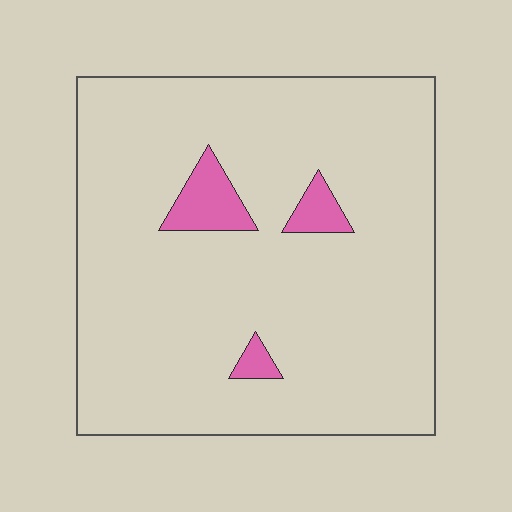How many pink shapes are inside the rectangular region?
3.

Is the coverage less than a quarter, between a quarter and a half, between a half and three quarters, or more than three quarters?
Less than a quarter.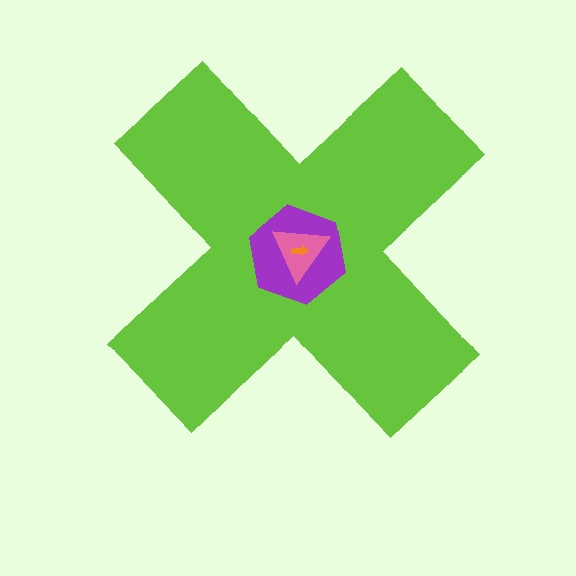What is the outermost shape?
The lime cross.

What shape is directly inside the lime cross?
The purple hexagon.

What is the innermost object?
The orange arrow.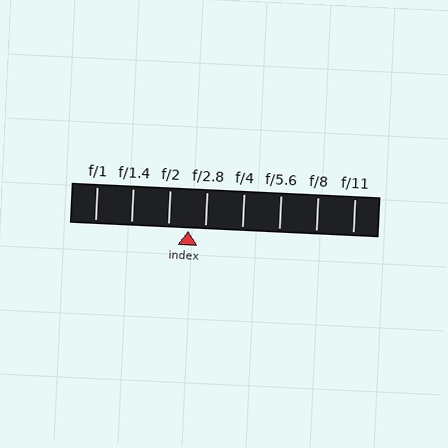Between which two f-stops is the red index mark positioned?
The index mark is between f/2 and f/2.8.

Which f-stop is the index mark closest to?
The index mark is closest to f/2.8.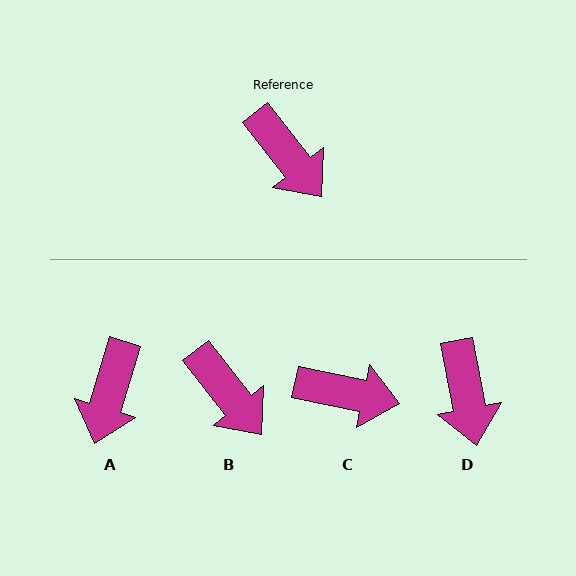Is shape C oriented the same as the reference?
No, it is off by about 40 degrees.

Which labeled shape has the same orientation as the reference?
B.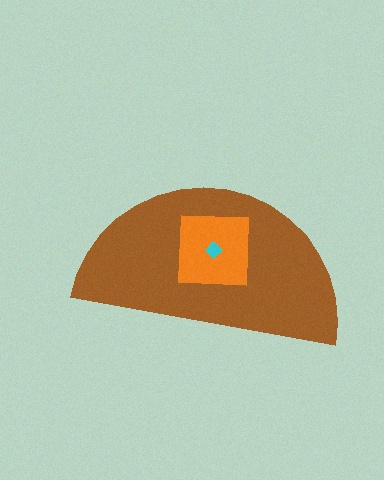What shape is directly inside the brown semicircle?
The orange square.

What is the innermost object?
The cyan diamond.